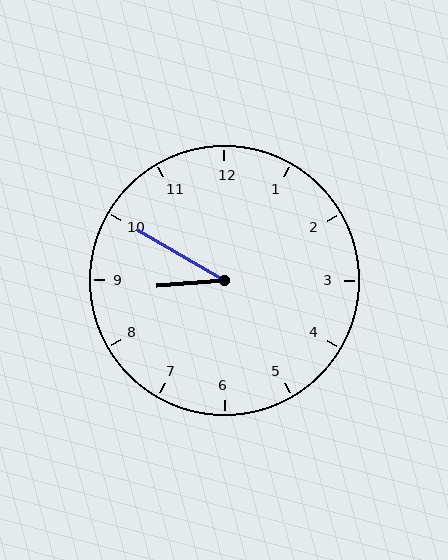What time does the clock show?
8:50.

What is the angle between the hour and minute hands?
Approximately 35 degrees.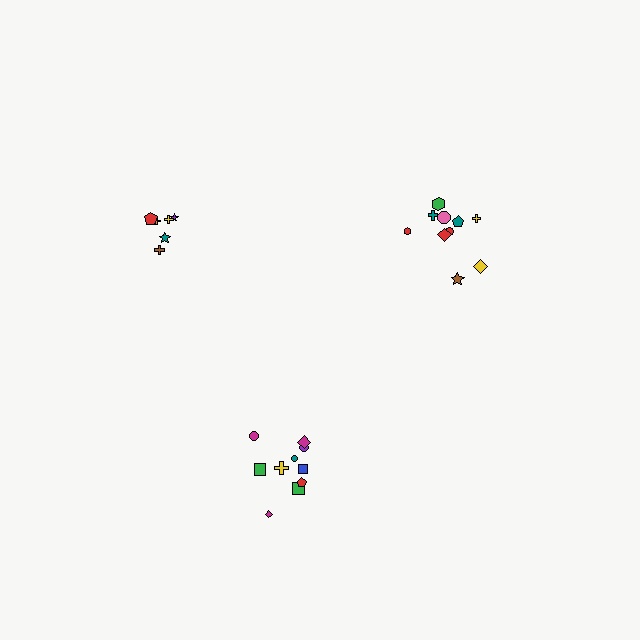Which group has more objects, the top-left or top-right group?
The top-right group.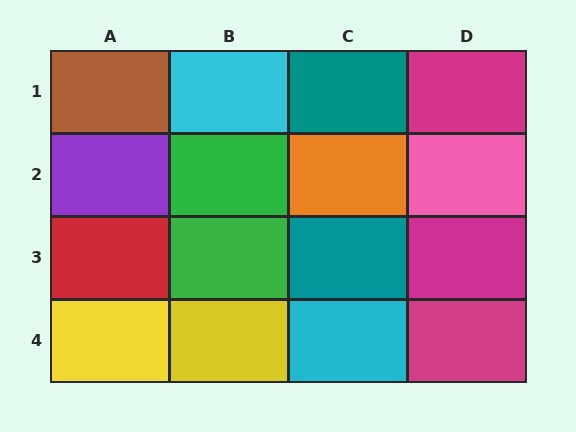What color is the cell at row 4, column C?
Cyan.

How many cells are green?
2 cells are green.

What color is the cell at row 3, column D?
Magenta.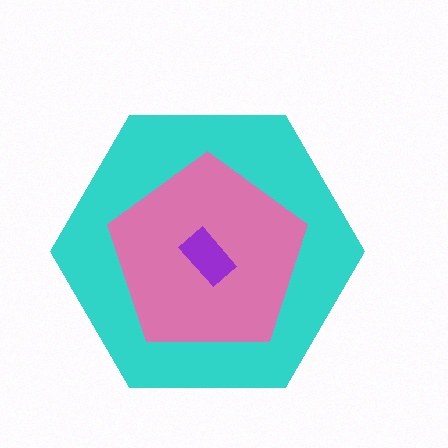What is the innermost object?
The purple rectangle.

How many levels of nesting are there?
3.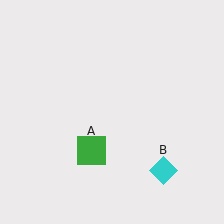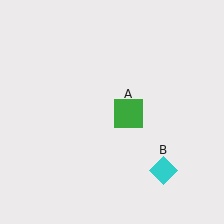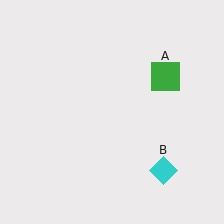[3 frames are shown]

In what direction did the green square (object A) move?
The green square (object A) moved up and to the right.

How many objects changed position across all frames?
1 object changed position: green square (object A).